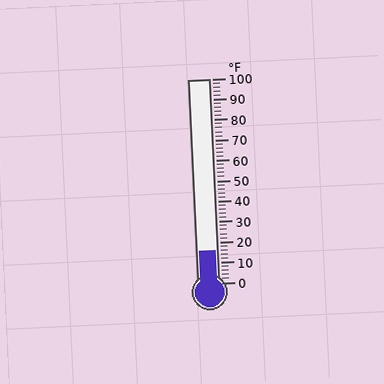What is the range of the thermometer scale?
The thermometer scale ranges from 0°F to 100°F.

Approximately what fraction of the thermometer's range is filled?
The thermometer is filled to approximately 15% of its range.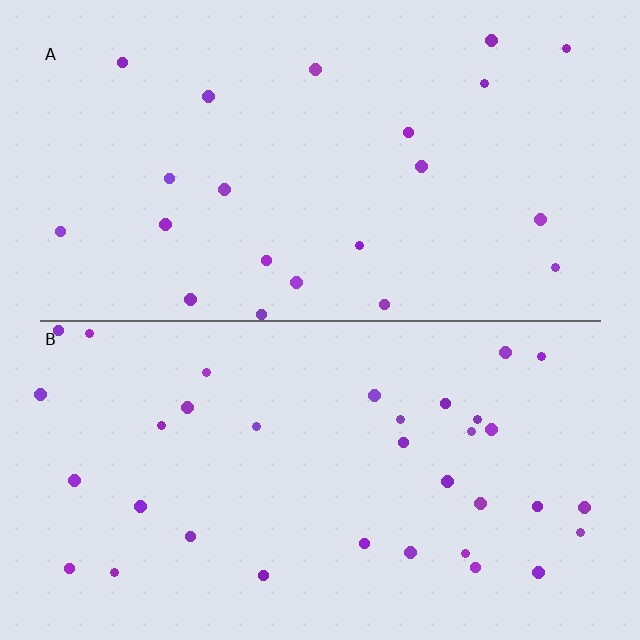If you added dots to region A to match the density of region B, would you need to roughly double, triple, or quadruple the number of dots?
Approximately double.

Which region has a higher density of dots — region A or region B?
B (the bottom).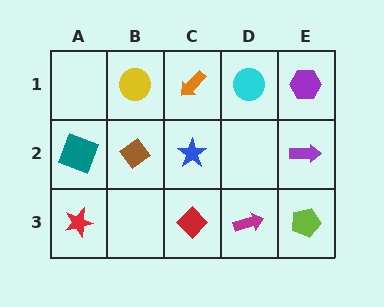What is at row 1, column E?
A purple hexagon.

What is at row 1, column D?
A cyan circle.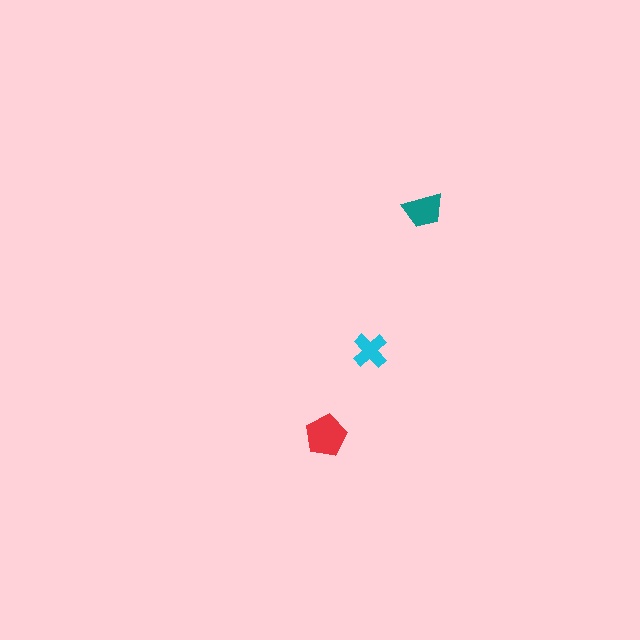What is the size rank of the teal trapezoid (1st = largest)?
2nd.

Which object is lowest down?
The red pentagon is bottommost.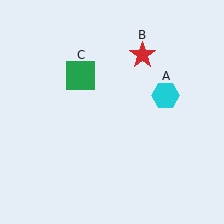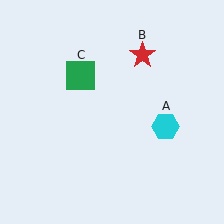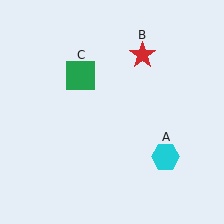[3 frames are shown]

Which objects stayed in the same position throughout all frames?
Red star (object B) and green square (object C) remained stationary.